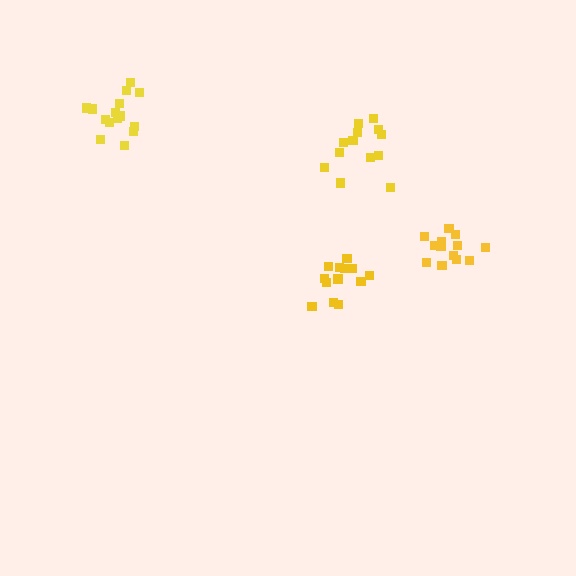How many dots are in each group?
Group 1: 13 dots, Group 2: 17 dots, Group 3: 13 dots, Group 4: 14 dots (57 total).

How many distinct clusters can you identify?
There are 4 distinct clusters.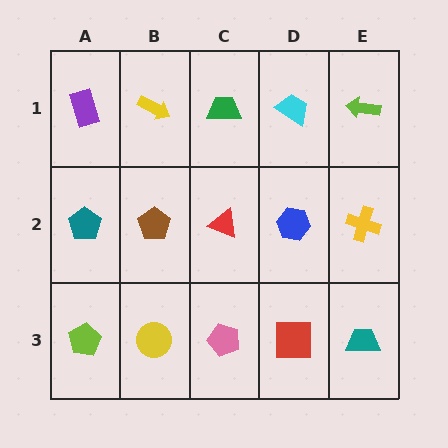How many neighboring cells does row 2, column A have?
3.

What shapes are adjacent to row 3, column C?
A red triangle (row 2, column C), a yellow circle (row 3, column B), a red square (row 3, column D).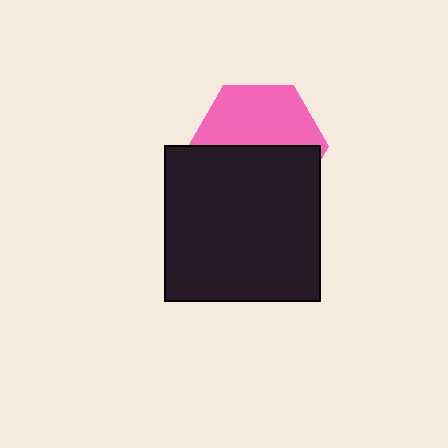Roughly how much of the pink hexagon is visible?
About half of it is visible (roughly 50%).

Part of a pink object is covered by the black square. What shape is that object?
It is a hexagon.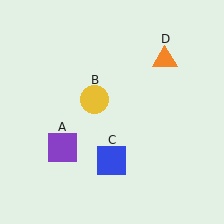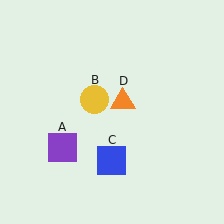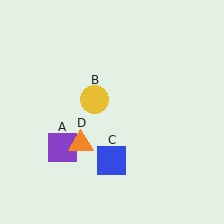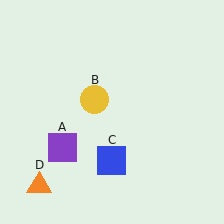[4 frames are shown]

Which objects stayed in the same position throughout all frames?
Purple square (object A) and yellow circle (object B) and blue square (object C) remained stationary.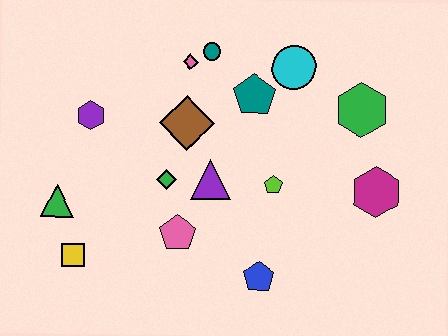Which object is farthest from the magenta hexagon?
The green triangle is farthest from the magenta hexagon.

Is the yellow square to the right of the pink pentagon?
No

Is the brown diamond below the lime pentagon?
No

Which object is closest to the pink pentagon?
The green diamond is closest to the pink pentagon.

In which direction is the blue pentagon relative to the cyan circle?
The blue pentagon is below the cyan circle.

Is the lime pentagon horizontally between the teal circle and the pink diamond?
No